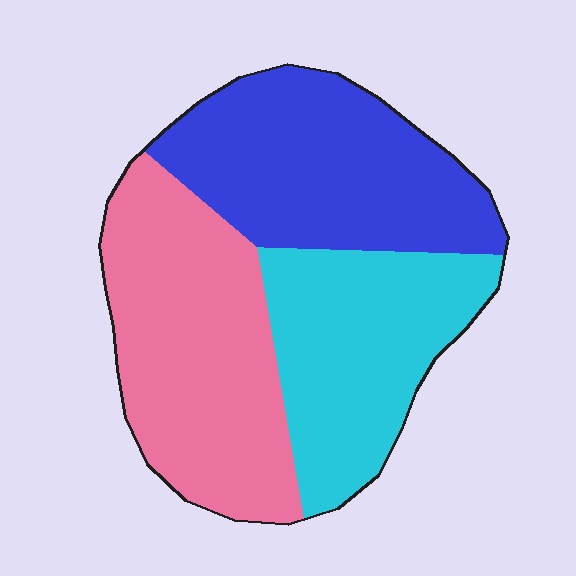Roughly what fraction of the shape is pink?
Pink takes up about three eighths (3/8) of the shape.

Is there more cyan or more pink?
Pink.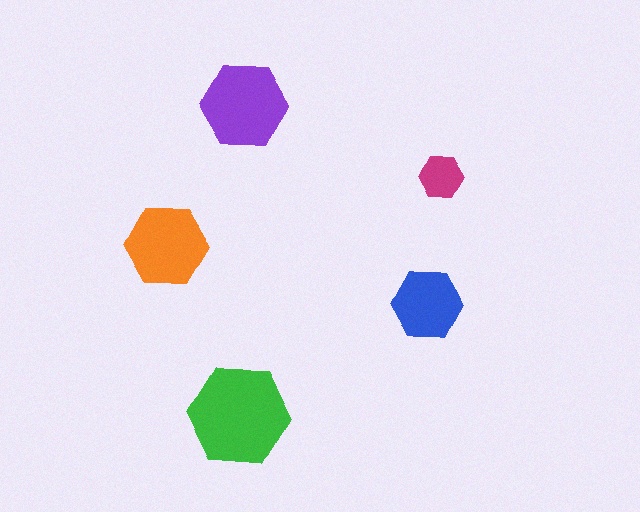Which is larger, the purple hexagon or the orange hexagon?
The purple one.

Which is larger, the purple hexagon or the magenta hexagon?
The purple one.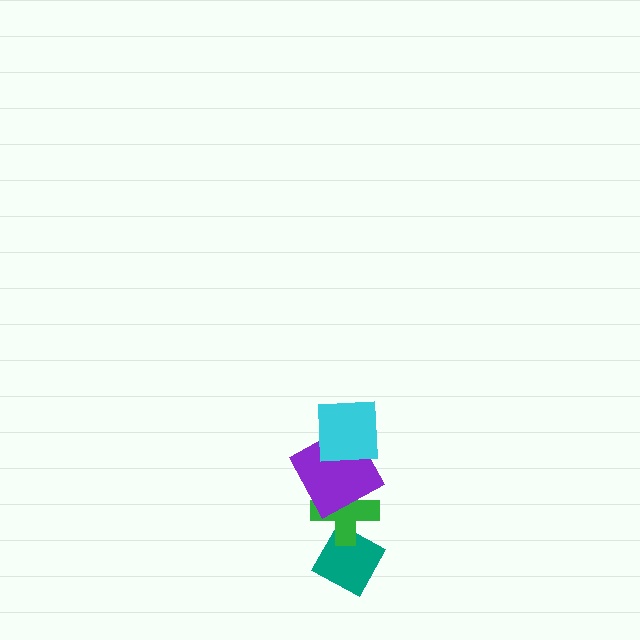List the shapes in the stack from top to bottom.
From top to bottom: the cyan square, the purple square, the green cross, the teal diamond.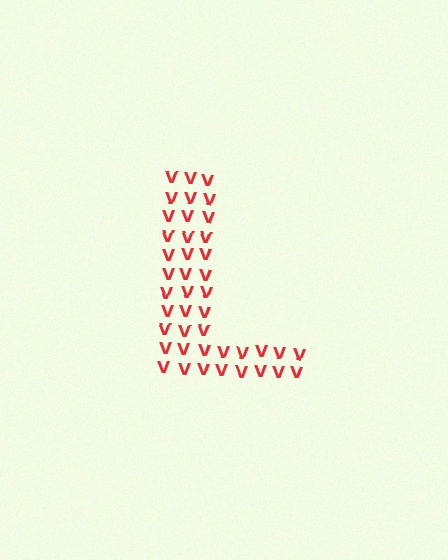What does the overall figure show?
The overall figure shows the letter L.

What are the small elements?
The small elements are letter V's.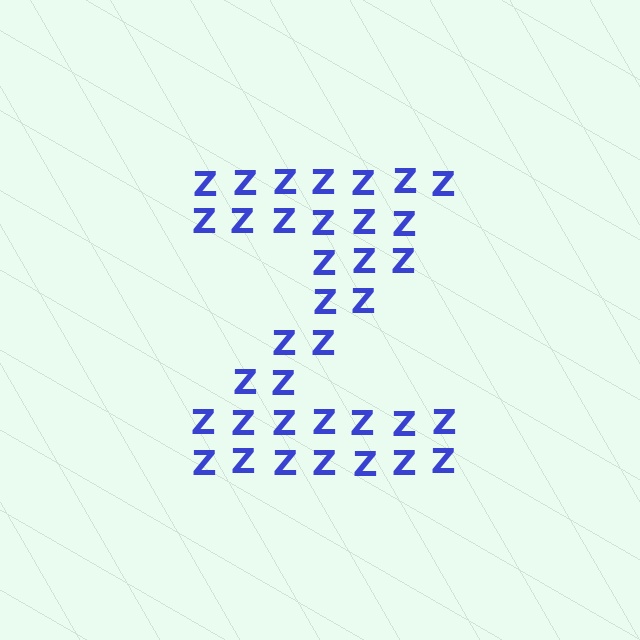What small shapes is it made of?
It is made of small letter Z's.